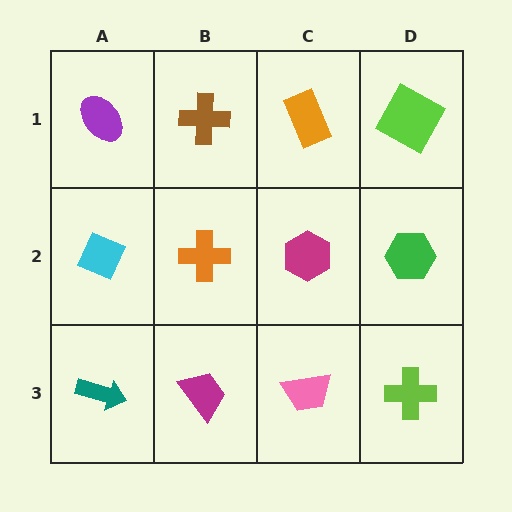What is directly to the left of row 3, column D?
A pink trapezoid.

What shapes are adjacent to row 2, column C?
An orange rectangle (row 1, column C), a pink trapezoid (row 3, column C), an orange cross (row 2, column B), a green hexagon (row 2, column D).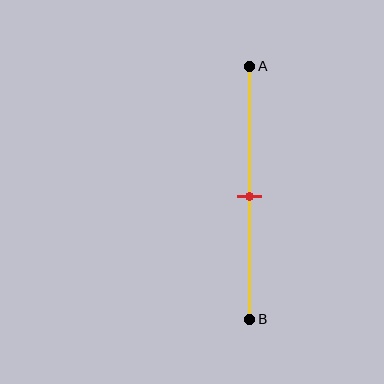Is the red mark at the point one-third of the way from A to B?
No, the mark is at about 50% from A, not at the 33% one-third point.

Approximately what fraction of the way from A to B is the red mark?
The red mark is approximately 50% of the way from A to B.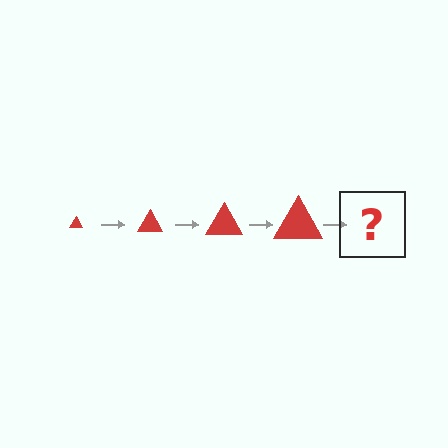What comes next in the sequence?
The next element should be a red triangle, larger than the previous one.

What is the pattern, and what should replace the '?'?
The pattern is that the triangle gets progressively larger each step. The '?' should be a red triangle, larger than the previous one.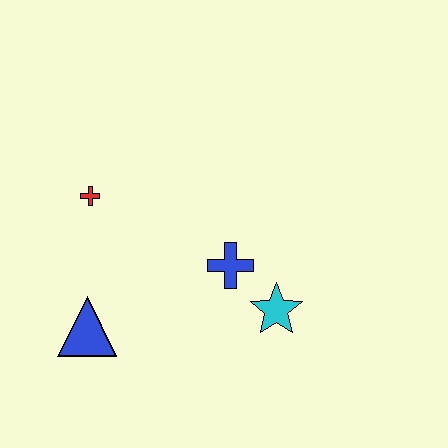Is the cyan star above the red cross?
No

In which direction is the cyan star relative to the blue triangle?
The cyan star is to the right of the blue triangle.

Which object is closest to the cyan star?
The blue cross is closest to the cyan star.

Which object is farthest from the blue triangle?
The cyan star is farthest from the blue triangle.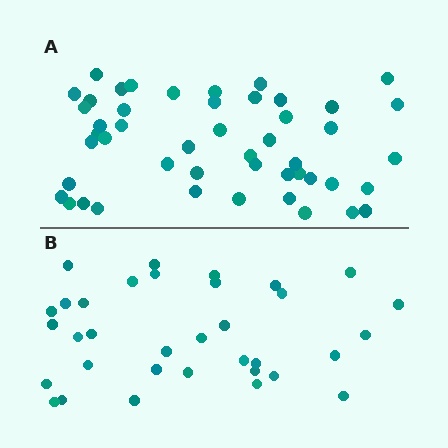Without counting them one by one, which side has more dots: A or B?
Region A (the top region) has more dots.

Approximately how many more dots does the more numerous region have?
Region A has approximately 15 more dots than region B.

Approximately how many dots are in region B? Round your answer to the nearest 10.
About 30 dots. (The exact count is 34, which rounds to 30.)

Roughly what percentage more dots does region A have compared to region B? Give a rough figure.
About 40% more.